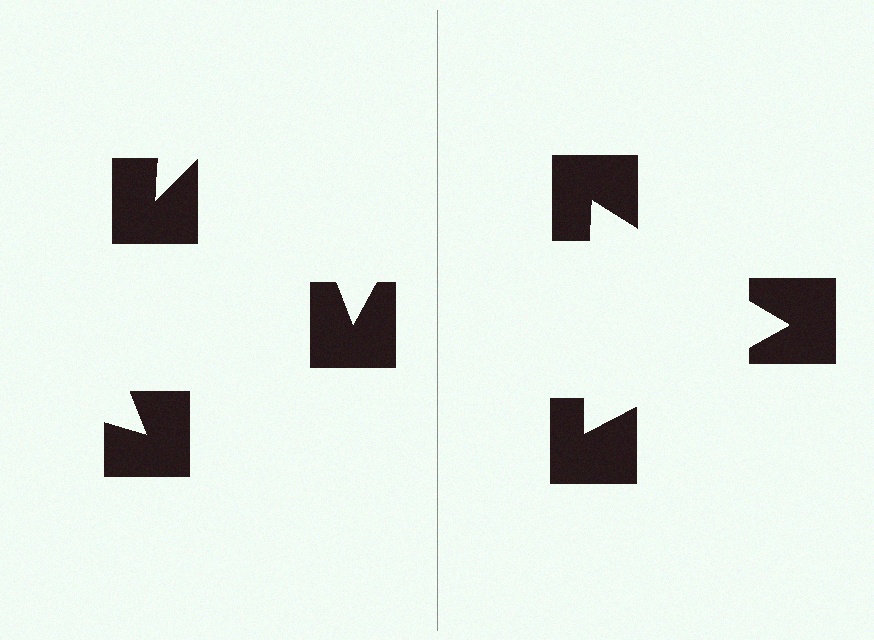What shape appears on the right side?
An illusory triangle.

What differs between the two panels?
The notched squares are positioned identically on both sides; only the wedge orientations differ. On the right they align to a triangle; on the left they are misaligned.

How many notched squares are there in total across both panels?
6 — 3 on each side.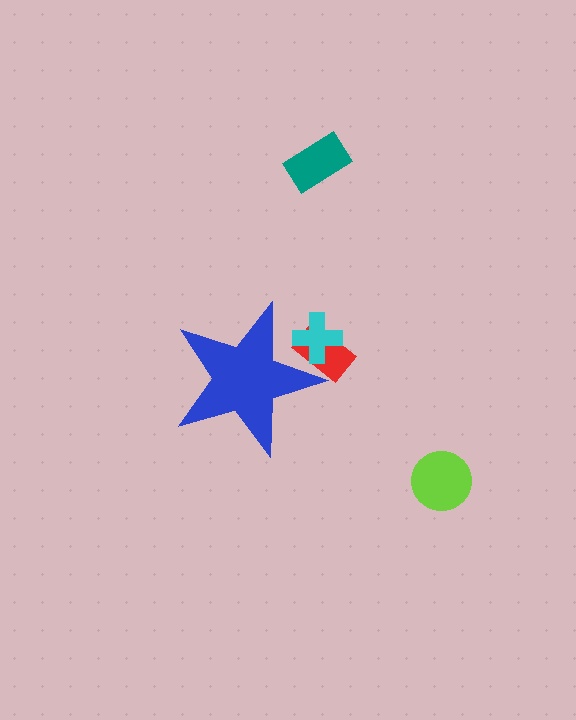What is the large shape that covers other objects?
A blue star.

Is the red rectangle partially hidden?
Yes, the red rectangle is partially hidden behind the blue star.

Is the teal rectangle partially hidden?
No, the teal rectangle is fully visible.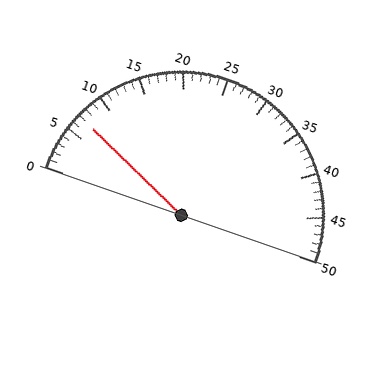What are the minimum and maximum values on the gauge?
The gauge ranges from 0 to 50.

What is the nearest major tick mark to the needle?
The nearest major tick mark is 5.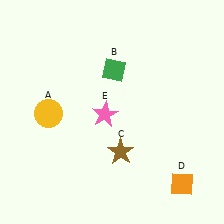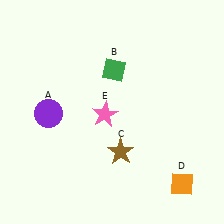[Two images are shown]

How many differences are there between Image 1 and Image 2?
There is 1 difference between the two images.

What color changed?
The circle (A) changed from yellow in Image 1 to purple in Image 2.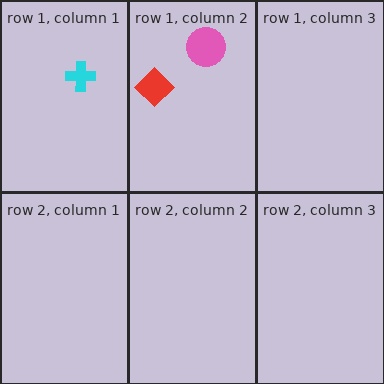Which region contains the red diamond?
The row 1, column 2 region.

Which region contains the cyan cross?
The row 1, column 1 region.